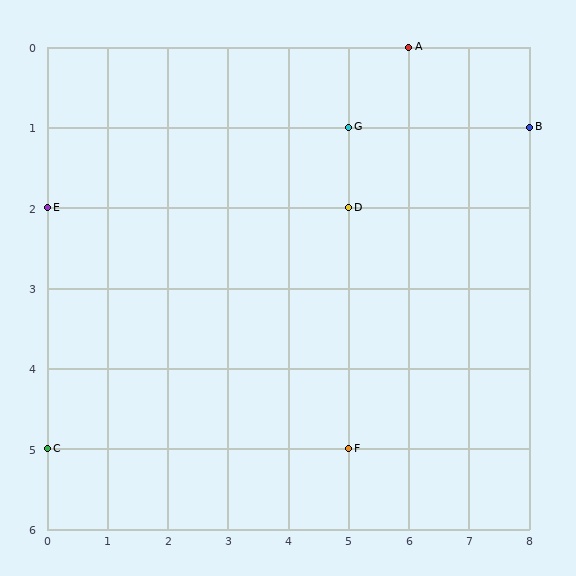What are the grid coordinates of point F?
Point F is at grid coordinates (5, 5).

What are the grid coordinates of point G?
Point G is at grid coordinates (5, 1).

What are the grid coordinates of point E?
Point E is at grid coordinates (0, 2).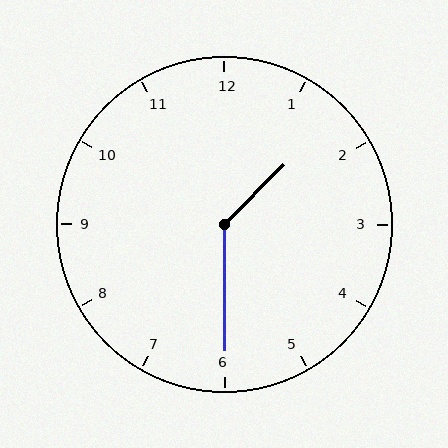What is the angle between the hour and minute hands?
Approximately 135 degrees.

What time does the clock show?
1:30.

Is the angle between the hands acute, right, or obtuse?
It is obtuse.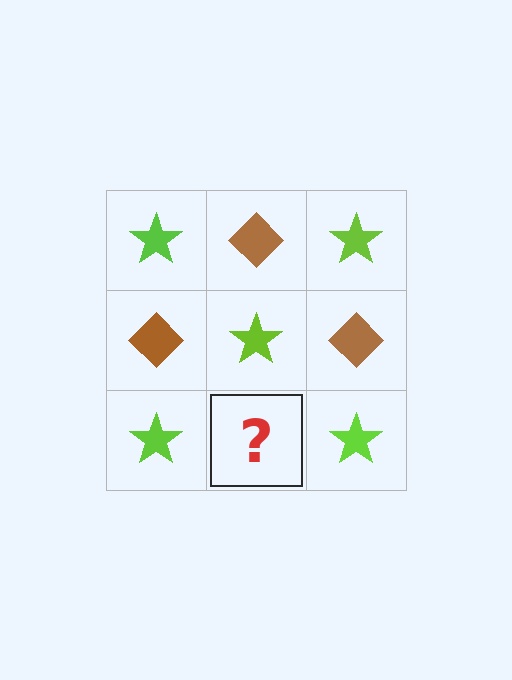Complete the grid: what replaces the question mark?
The question mark should be replaced with a brown diamond.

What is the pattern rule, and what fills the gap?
The rule is that it alternates lime star and brown diamond in a checkerboard pattern. The gap should be filled with a brown diamond.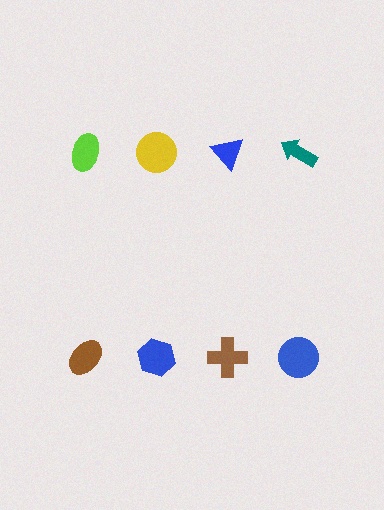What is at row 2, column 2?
A blue hexagon.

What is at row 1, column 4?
A teal arrow.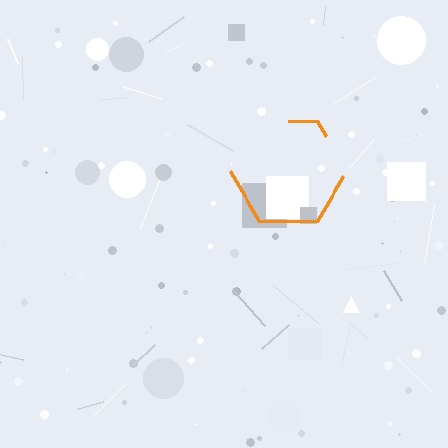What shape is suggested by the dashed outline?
The dashed outline suggests a hexagon.